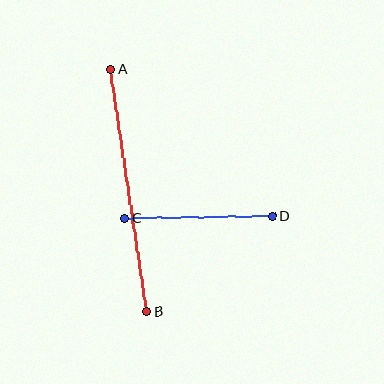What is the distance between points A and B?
The distance is approximately 245 pixels.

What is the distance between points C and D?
The distance is approximately 148 pixels.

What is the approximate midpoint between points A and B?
The midpoint is at approximately (129, 191) pixels.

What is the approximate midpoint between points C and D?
The midpoint is at approximately (198, 217) pixels.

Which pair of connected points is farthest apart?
Points A and B are farthest apart.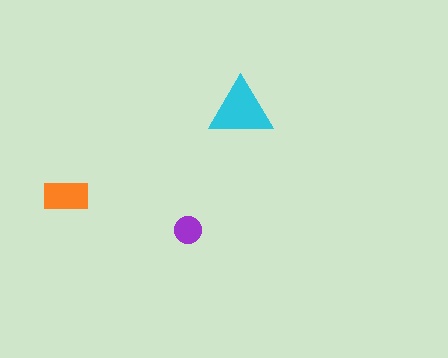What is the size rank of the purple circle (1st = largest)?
3rd.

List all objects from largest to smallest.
The cyan triangle, the orange rectangle, the purple circle.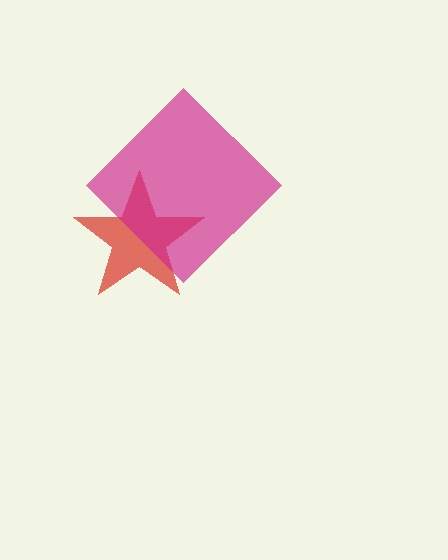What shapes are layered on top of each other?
The layered shapes are: a red star, a magenta diamond.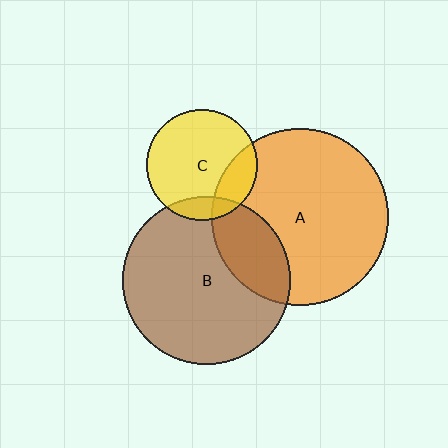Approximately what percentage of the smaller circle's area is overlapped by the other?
Approximately 25%.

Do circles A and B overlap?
Yes.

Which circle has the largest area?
Circle A (orange).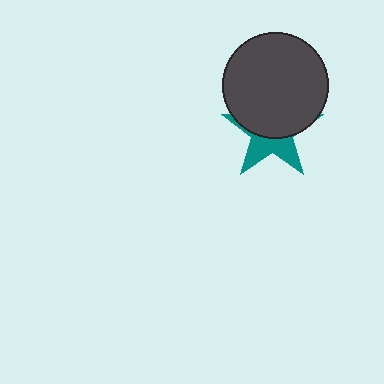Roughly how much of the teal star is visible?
A small part of it is visible (roughly 40%).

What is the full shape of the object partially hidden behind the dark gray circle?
The partially hidden object is a teal star.